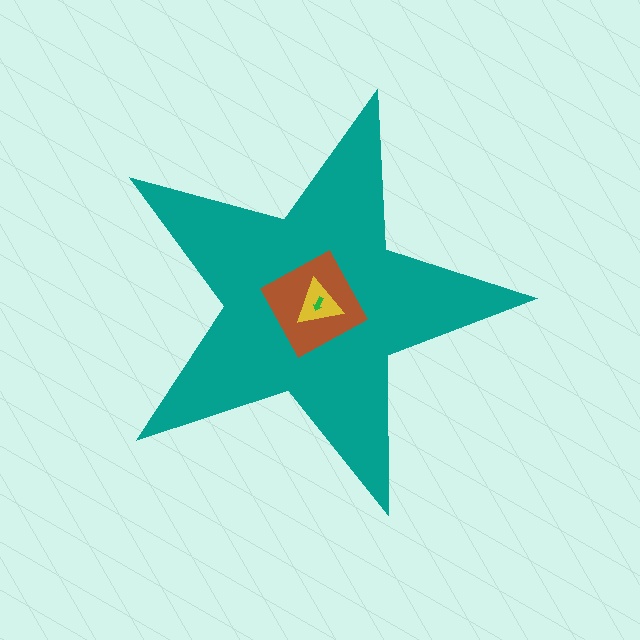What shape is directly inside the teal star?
The brown diamond.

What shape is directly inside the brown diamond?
The yellow triangle.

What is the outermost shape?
The teal star.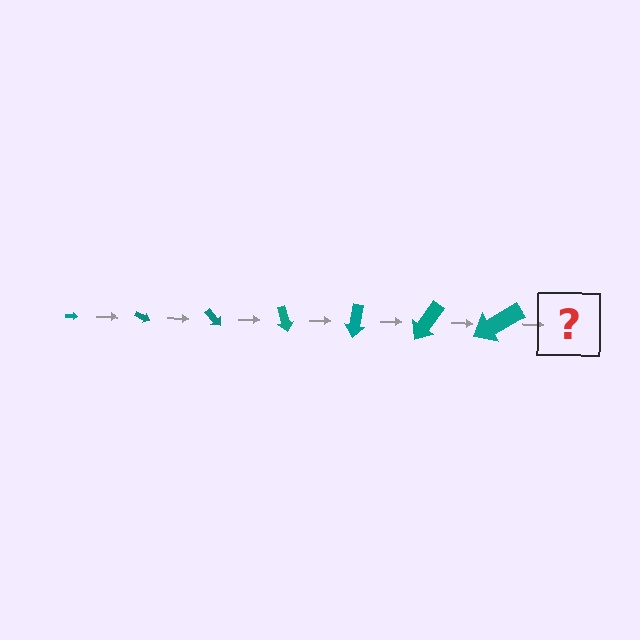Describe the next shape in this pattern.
It should be an arrow, larger than the previous one and rotated 175 degrees from the start.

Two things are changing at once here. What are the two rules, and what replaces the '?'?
The two rules are that the arrow grows larger each step and it rotates 25 degrees each step. The '?' should be an arrow, larger than the previous one and rotated 175 degrees from the start.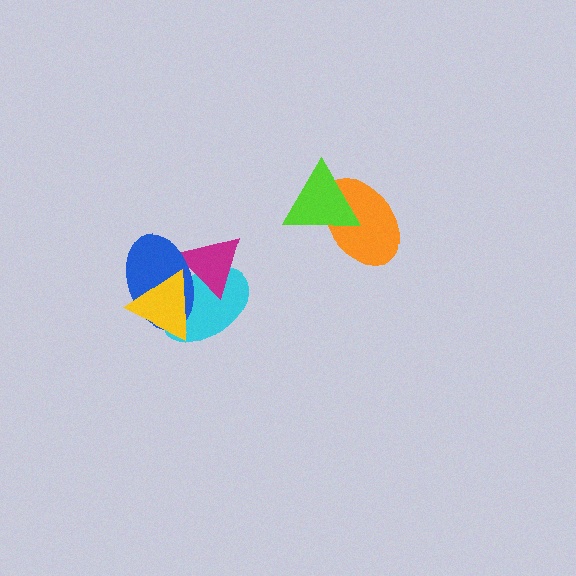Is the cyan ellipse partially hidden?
Yes, it is partially covered by another shape.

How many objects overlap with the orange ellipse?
1 object overlaps with the orange ellipse.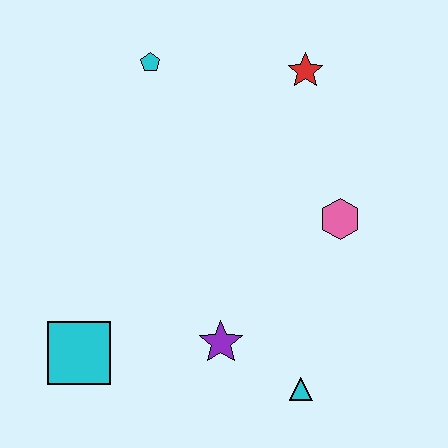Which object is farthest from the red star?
The cyan square is farthest from the red star.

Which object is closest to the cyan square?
The purple star is closest to the cyan square.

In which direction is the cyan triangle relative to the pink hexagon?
The cyan triangle is below the pink hexagon.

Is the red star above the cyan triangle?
Yes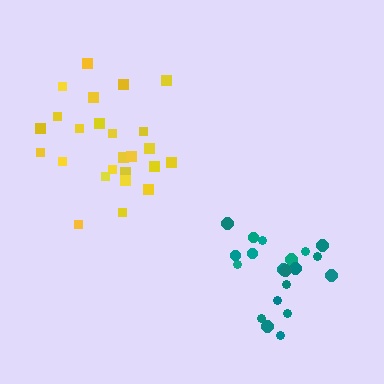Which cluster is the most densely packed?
Teal.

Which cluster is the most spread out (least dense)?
Yellow.